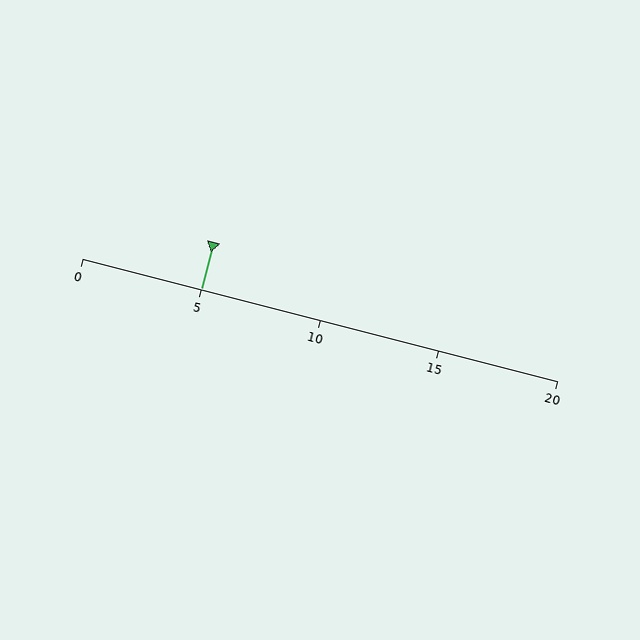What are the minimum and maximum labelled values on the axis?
The axis runs from 0 to 20.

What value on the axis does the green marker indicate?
The marker indicates approximately 5.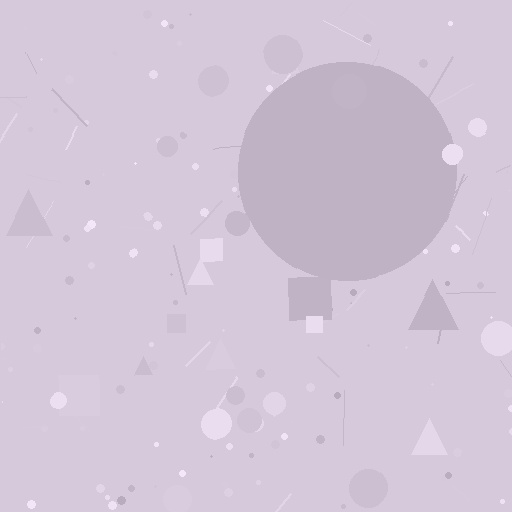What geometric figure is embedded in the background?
A circle is embedded in the background.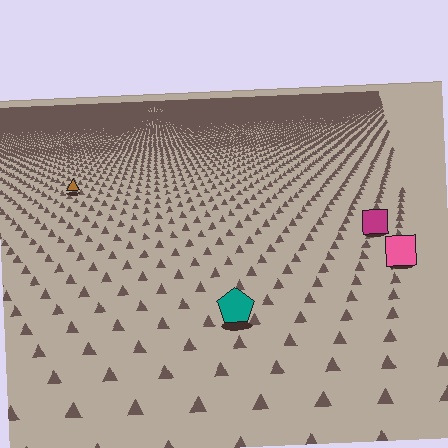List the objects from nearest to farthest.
From nearest to farthest: the teal pentagon, the pink square, the magenta square, the brown triangle.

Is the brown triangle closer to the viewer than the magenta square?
No. The magenta square is closer — you can tell from the texture gradient: the ground texture is coarser near it.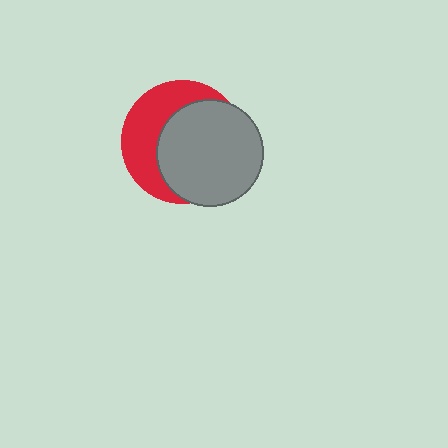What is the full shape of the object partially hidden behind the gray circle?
The partially hidden object is a red circle.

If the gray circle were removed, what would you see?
You would see the complete red circle.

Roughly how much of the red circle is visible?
A small part of it is visible (roughly 41%).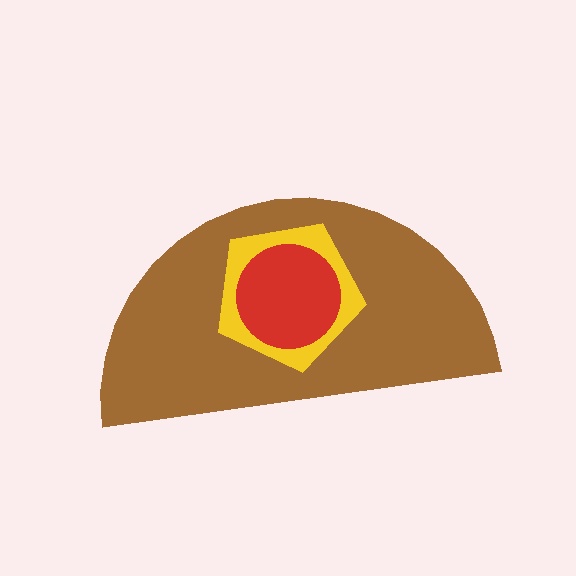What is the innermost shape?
The red circle.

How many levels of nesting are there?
3.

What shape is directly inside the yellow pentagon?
The red circle.